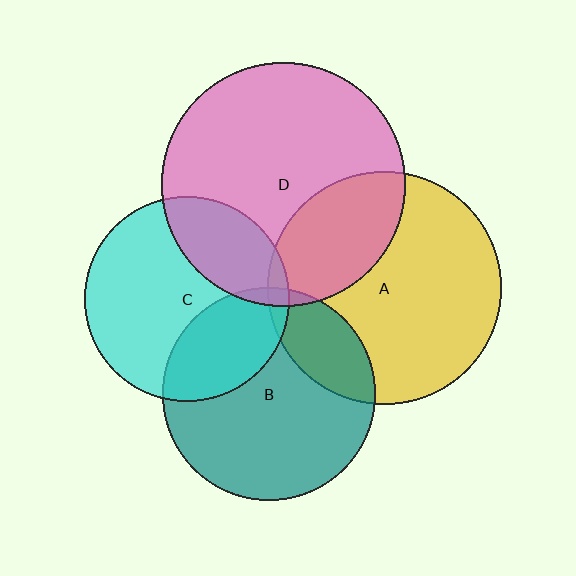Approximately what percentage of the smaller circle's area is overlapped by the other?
Approximately 25%.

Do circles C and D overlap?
Yes.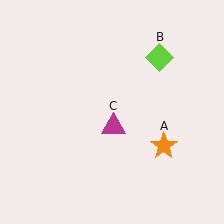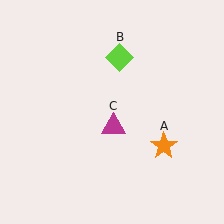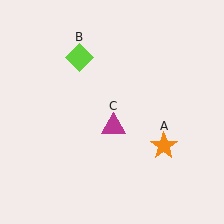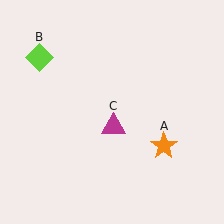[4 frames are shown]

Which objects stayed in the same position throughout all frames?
Orange star (object A) and magenta triangle (object C) remained stationary.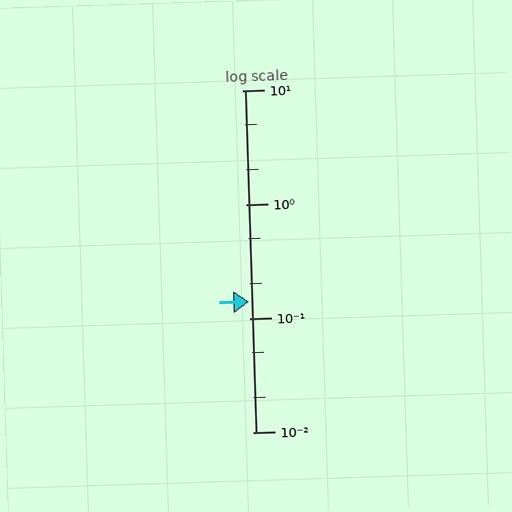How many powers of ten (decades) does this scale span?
The scale spans 3 decades, from 0.01 to 10.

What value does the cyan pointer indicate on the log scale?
The pointer indicates approximately 0.14.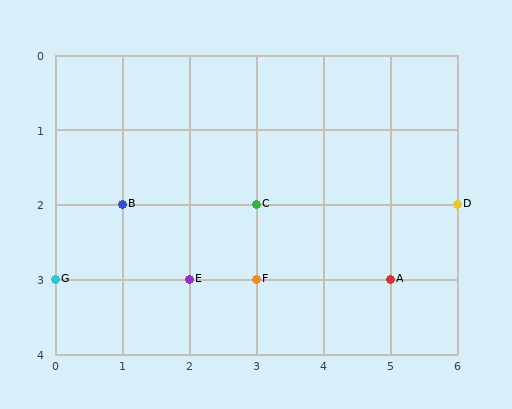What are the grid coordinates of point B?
Point B is at grid coordinates (1, 2).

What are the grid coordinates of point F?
Point F is at grid coordinates (3, 3).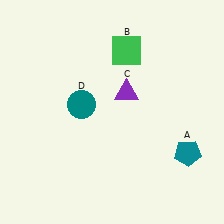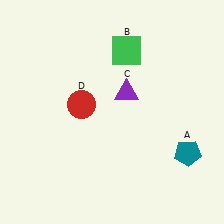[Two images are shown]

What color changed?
The circle (D) changed from teal in Image 1 to red in Image 2.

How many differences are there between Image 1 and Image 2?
There is 1 difference between the two images.